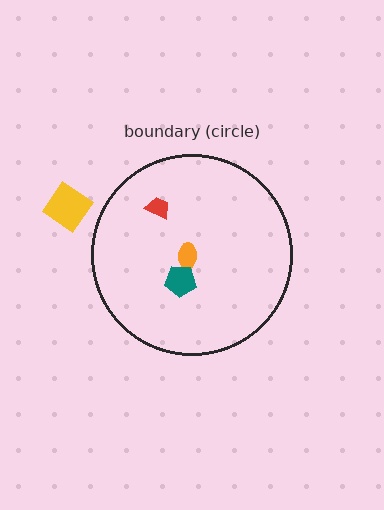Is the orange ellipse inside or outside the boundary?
Inside.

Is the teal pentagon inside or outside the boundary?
Inside.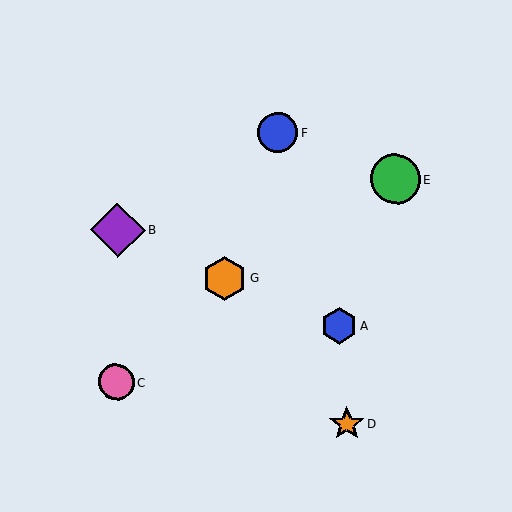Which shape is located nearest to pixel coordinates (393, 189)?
The green circle (labeled E) at (395, 179) is nearest to that location.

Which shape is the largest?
The purple diamond (labeled B) is the largest.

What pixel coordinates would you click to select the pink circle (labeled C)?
Click at (116, 382) to select the pink circle C.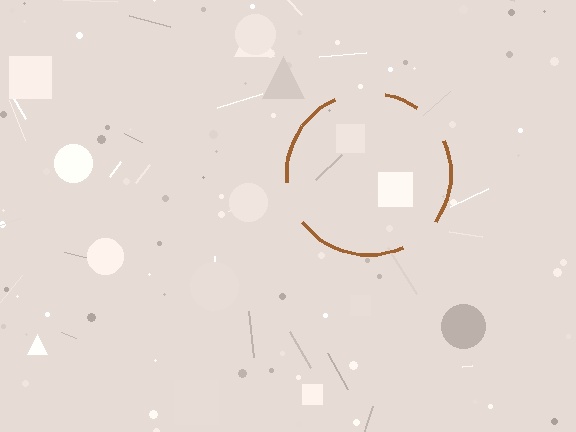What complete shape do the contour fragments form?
The contour fragments form a circle.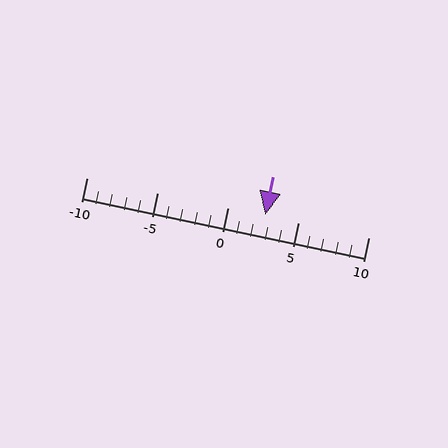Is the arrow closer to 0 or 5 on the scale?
The arrow is closer to 5.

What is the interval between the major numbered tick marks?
The major tick marks are spaced 5 units apart.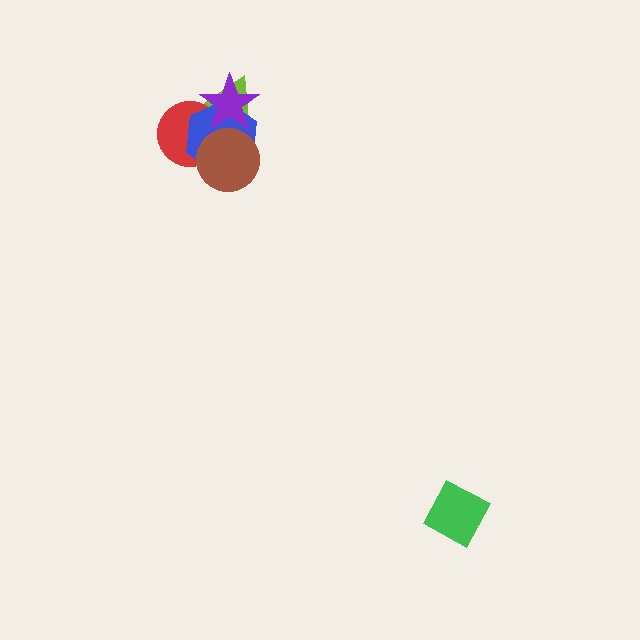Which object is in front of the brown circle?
The purple star is in front of the brown circle.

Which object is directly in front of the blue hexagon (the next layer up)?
The brown circle is directly in front of the blue hexagon.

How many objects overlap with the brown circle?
4 objects overlap with the brown circle.